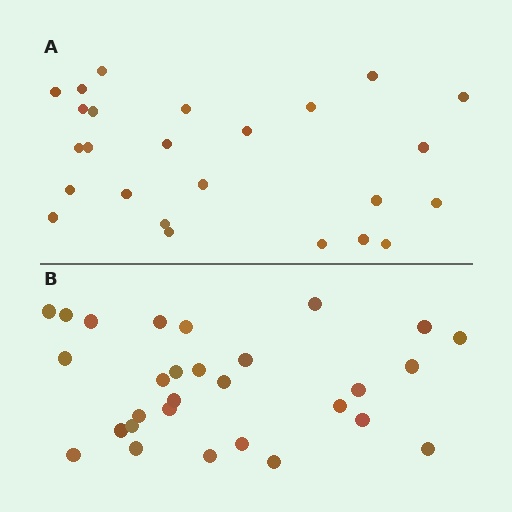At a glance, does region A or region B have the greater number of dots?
Region B (the bottom region) has more dots.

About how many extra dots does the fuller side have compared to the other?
Region B has about 4 more dots than region A.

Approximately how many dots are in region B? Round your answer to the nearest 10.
About 30 dots. (The exact count is 29, which rounds to 30.)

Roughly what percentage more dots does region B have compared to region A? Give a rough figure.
About 15% more.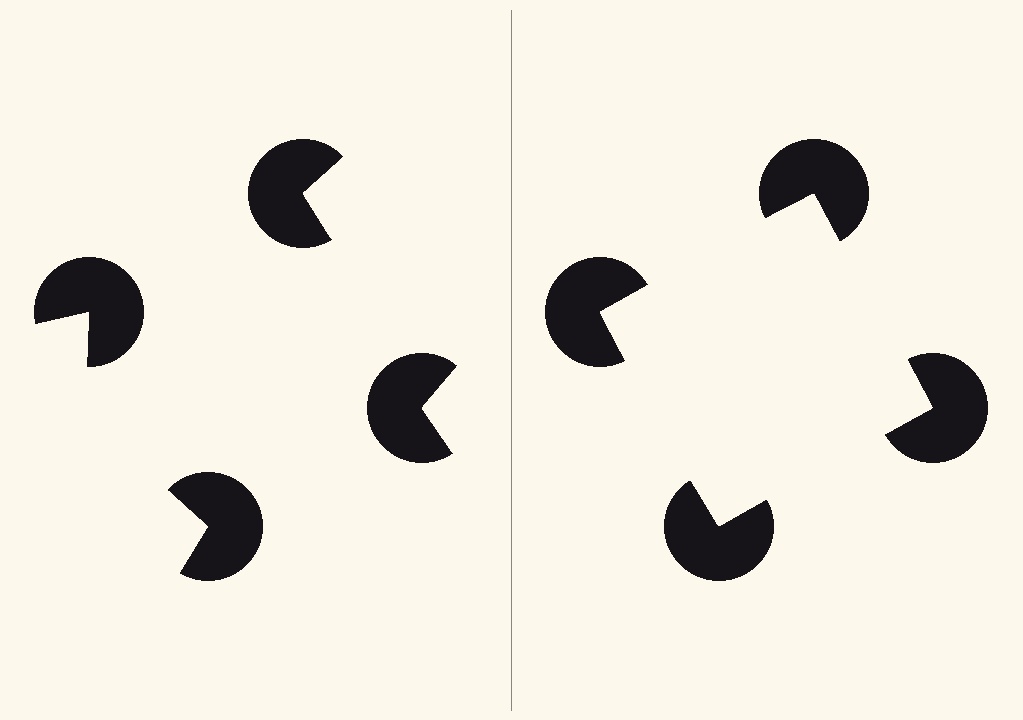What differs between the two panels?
The pac-man discs are positioned identically on both sides; only the wedge orientations differ. On the right they align to a square; on the left they are misaligned.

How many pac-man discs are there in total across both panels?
8 — 4 on each side.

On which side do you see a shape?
An illusory square appears on the right side. On the left side the wedge cuts are rotated, so no coherent shape forms.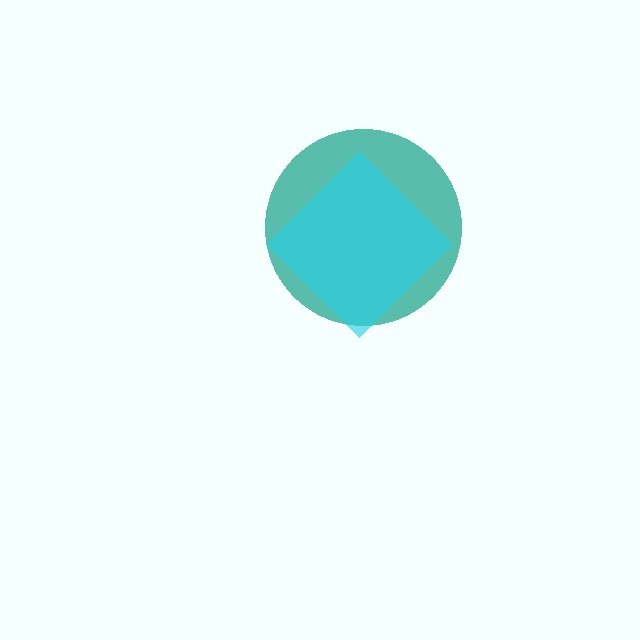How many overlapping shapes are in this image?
There are 2 overlapping shapes in the image.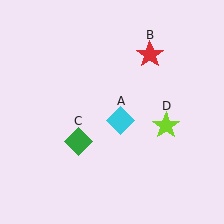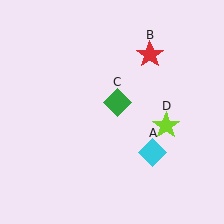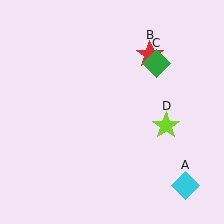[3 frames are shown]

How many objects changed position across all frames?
2 objects changed position: cyan diamond (object A), green diamond (object C).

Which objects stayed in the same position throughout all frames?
Red star (object B) and lime star (object D) remained stationary.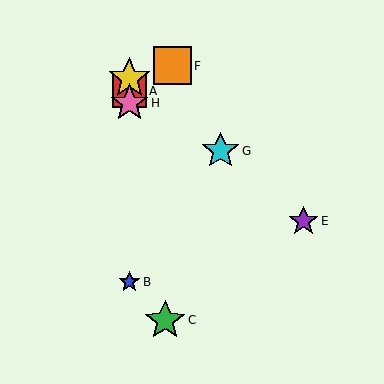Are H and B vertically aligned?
Yes, both are at x≈129.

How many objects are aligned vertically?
4 objects (A, B, D, H) are aligned vertically.